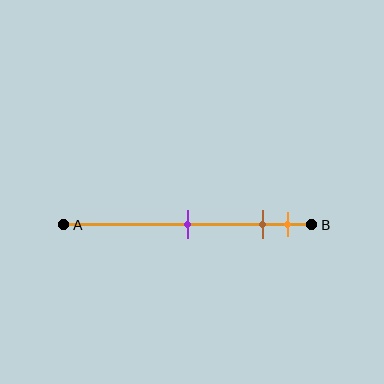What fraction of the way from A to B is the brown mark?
The brown mark is approximately 80% (0.8) of the way from A to B.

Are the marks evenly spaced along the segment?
No, the marks are not evenly spaced.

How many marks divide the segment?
There are 3 marks dividing the segment.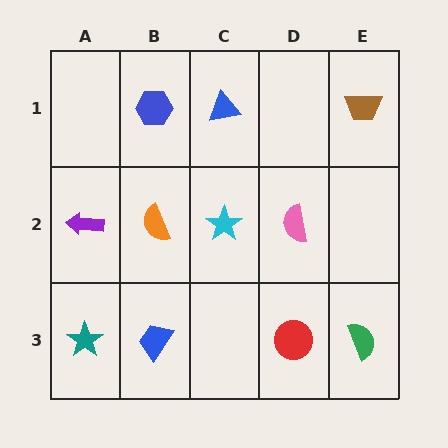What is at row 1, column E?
A brown trapezoid.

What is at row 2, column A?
A purple arrow.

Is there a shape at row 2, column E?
No, that cell is empty.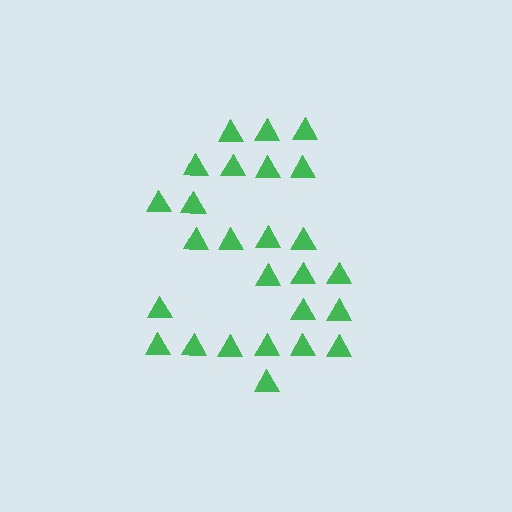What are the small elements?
The small elements are triangles.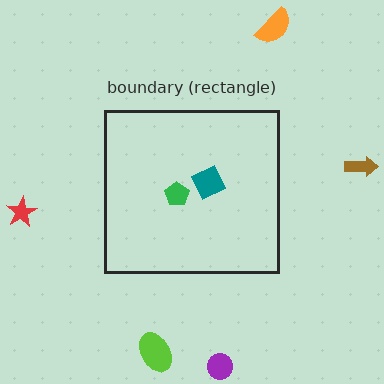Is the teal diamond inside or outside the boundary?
Inside.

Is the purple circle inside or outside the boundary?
Outside.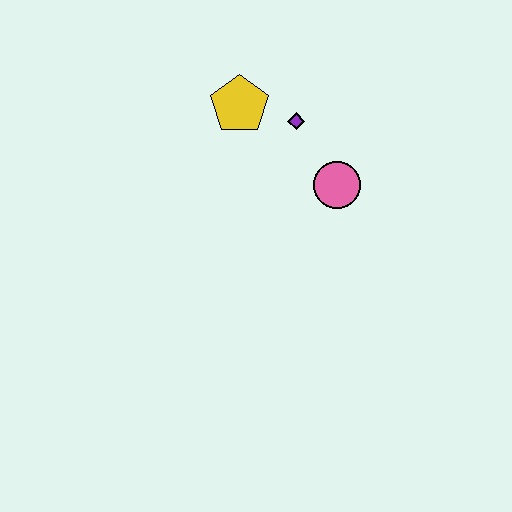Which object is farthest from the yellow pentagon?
The pink circle is farthest from the yellow pentagon.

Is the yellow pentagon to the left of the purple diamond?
Yes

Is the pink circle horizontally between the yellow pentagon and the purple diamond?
No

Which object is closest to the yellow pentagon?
The purple diamond is closest to the yellow pentagon.